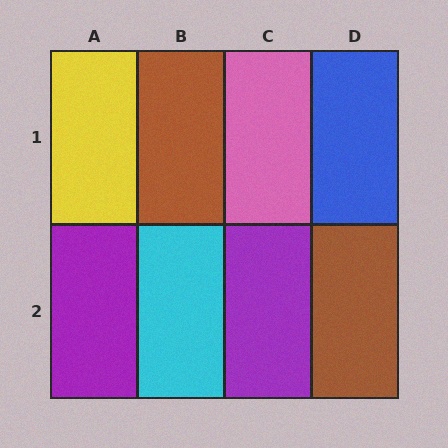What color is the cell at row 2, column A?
Purple.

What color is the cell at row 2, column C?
Purple.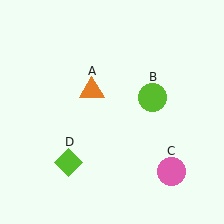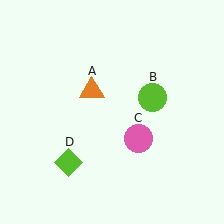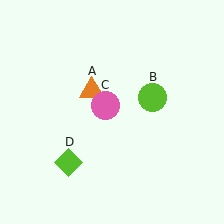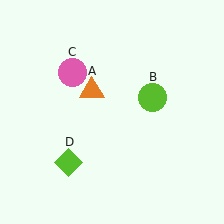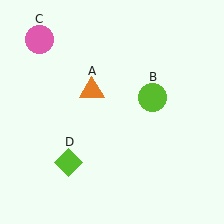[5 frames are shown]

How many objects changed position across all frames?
1 object changed position: pink circle (object C).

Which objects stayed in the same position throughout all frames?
Orange triangle (object A) and lime circle (object B) and lime diamond (object D) remained stationary.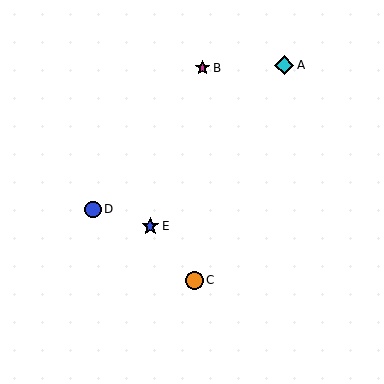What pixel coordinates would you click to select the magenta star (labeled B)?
Click at (202, 68) to select the magenta star B.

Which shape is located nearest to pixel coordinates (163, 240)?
The blue star (labeled E) at (150, 226) is nearest to that location.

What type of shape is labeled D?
Shape D is a blue circle.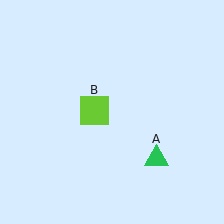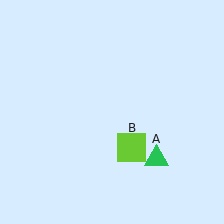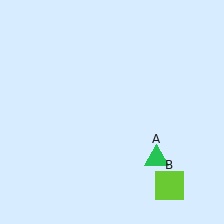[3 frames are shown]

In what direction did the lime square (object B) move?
The lime square (object B) moved down and to the right.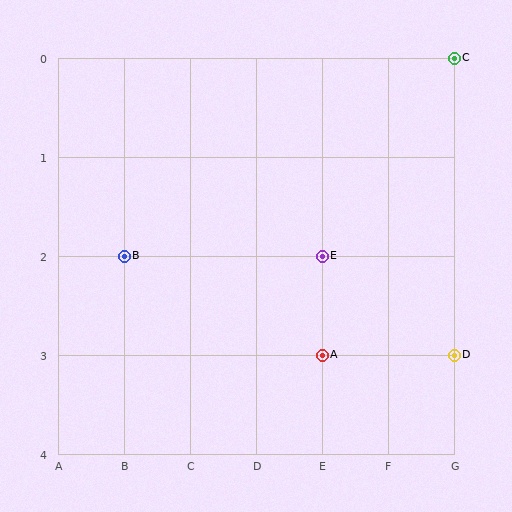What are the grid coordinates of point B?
Point B is at grid coordinates (B, 2).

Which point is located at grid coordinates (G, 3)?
Point D is at (G, 3).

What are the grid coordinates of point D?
Point D is at grid coordinates (G, 3).